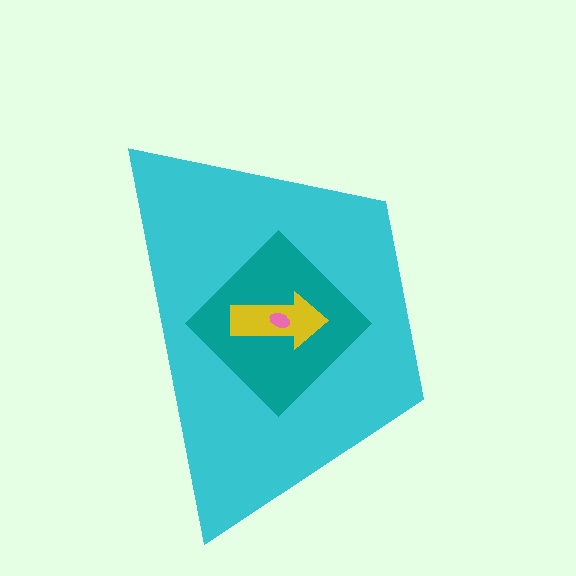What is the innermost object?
The pink ellipse.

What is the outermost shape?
The cyan trapezoid.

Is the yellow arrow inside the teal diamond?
Yes.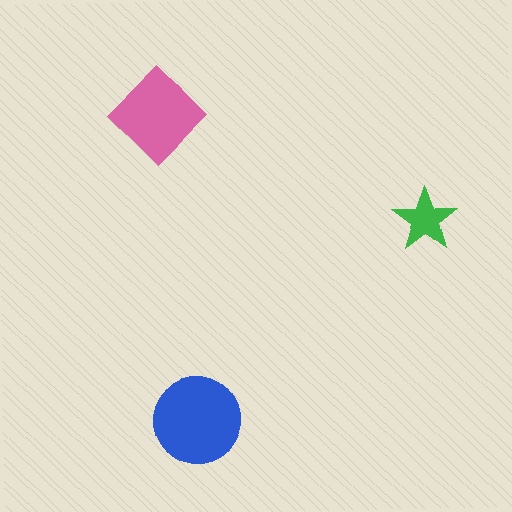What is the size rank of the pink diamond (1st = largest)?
2nd.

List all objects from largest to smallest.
The blue circle, the pink diamond, the green star.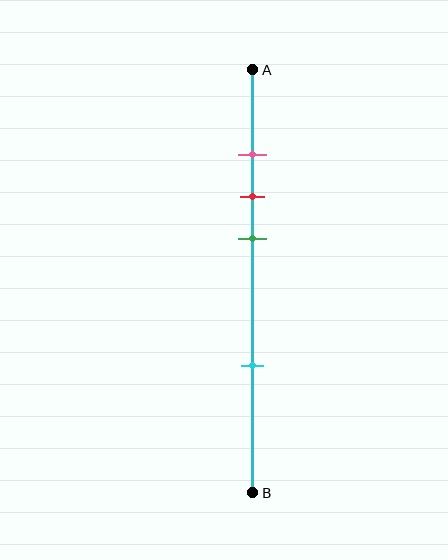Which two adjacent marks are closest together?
The pink and red marks are the closest adjacent pair.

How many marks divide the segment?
There are 4 marks dividing the segment.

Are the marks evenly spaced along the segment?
No, the marks are not evenly spaced.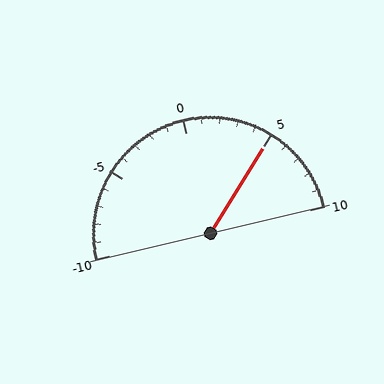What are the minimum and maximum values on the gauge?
The gauge ranges from -10 to 10.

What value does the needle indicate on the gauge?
The needle indicates approximately 5.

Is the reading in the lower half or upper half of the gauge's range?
The reading is in the upper half of the range (-10 to 10).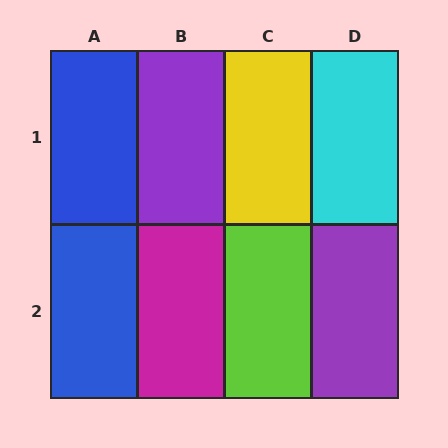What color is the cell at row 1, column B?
Purple.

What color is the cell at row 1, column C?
Yellow.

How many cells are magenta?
1 cell is magenta.